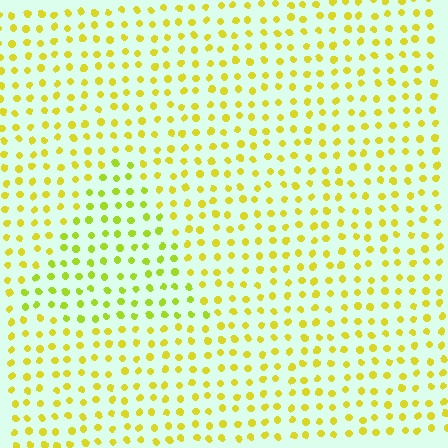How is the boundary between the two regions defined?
The boundary is defined purely by a slight shift in hue (about 21 degrees). Spacing, size, and orientation are identical on both sides.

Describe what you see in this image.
The image is filled with small yellow elements in a uniform arrangement. A triangle-shaped region is visible where the elements are tinted to a slightly different hue, forming a subtle color boundary.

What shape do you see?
I see a triangle.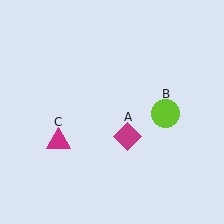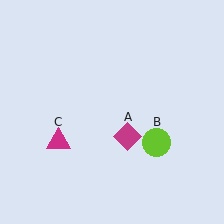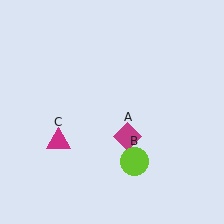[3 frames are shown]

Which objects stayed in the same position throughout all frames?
Magenta diamond (object A) and magenta triangle (object C) remained stationary.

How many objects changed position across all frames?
1 object changed position: lime circle (object B).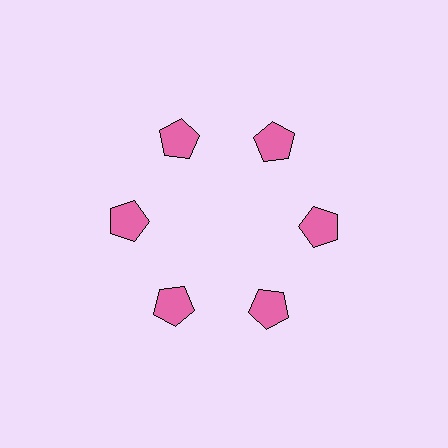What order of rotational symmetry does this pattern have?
This pattern has 6-fold rotational symmetry.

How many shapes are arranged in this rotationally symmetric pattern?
There are 6 shapes, arranged in 6 groups of 1.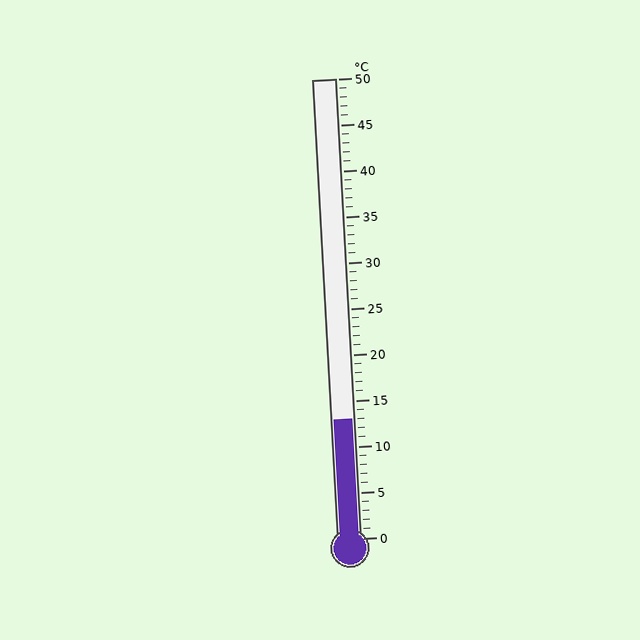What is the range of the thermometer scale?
The thermometer scale ranges from 0°C to 50°C.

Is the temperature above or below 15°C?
The temperature is below 15°C.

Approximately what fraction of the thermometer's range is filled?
The thermometer is filled to approximately 25% of its range.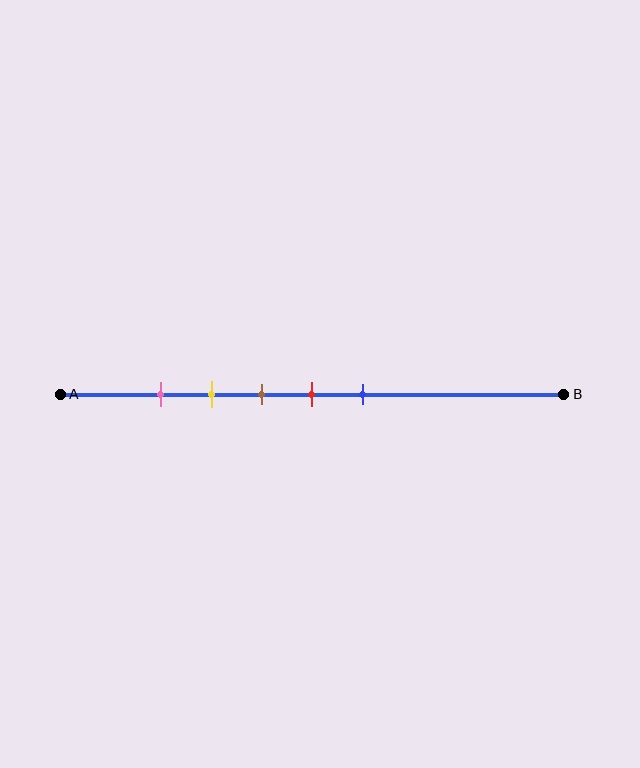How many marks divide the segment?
There are 5 marks dividing the segment.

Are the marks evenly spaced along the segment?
Yes, the marks are approximately evenly spaced.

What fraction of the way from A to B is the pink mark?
The pink mark is approximately 20% (0.2) of the way from A to B.